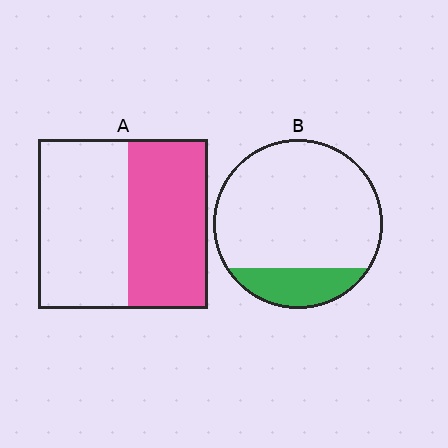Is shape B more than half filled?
No.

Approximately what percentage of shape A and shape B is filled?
A is approximately 45% and B is approximately 20%.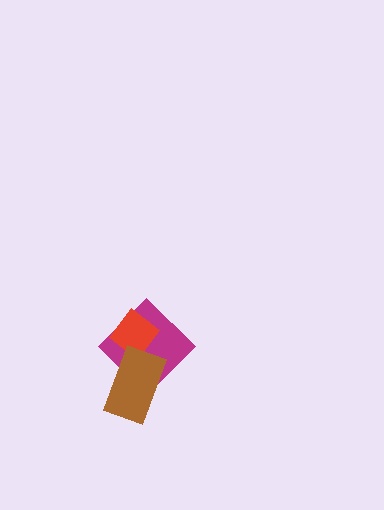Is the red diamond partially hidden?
Yes, it is partially covered by another shape.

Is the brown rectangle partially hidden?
No, no other shape covers it.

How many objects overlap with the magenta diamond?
2 objects overlap with the magenta diamond.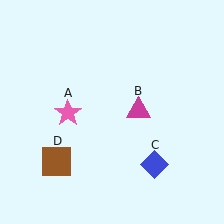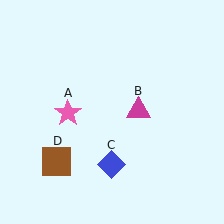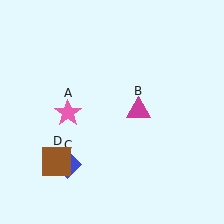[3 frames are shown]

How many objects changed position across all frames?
1 object changed position: blue diamond (object C).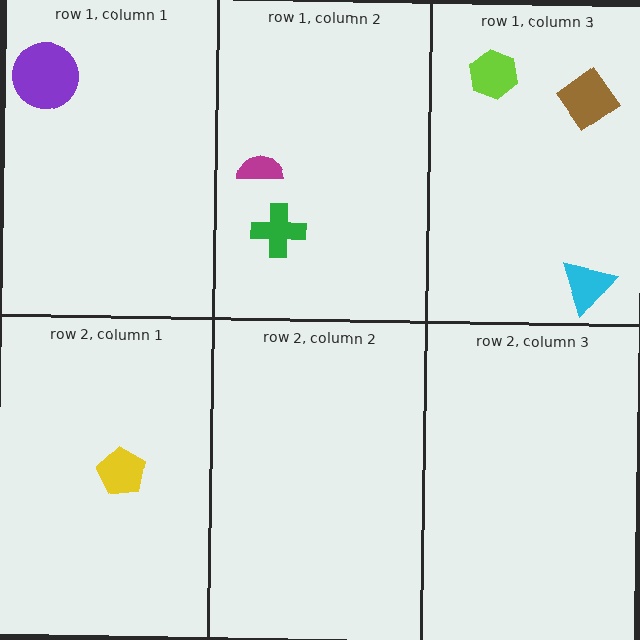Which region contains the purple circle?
The row 1, column 1 region.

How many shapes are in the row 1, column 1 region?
1.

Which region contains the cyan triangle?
The row 1, column 3 region.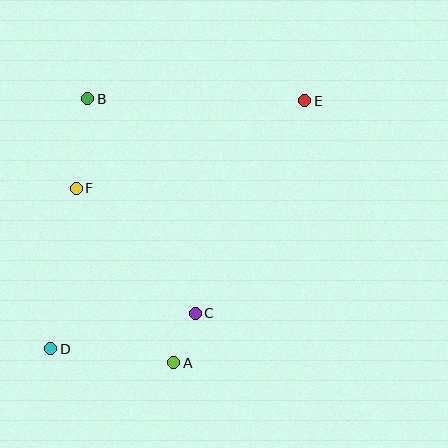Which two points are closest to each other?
Points A and C are closest to each other.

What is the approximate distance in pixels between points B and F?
The distance between B and F is approximately 90 pixels.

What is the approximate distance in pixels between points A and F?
The distance between A and F is approximately 200 pixels.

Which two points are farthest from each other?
Points D and E are farthest from each other.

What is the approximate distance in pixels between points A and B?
The distance between A and B is approximately 278 pixels.